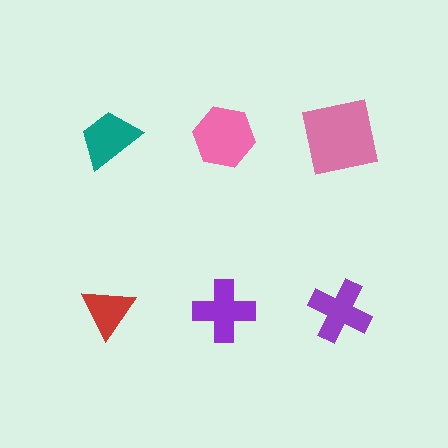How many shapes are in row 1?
3 shapes.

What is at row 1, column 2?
A pink hexagon.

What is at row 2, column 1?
A red triangle.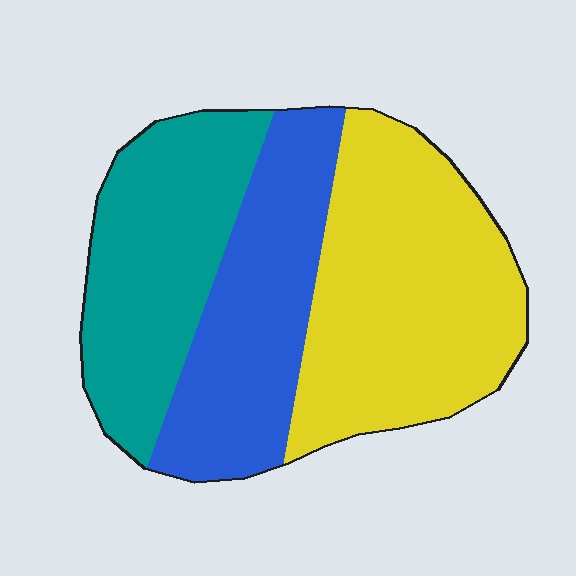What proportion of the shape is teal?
Teal takes up about one third (1/3) of the shape.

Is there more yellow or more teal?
Yellow.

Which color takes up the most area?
Yellow, at roughly 40%.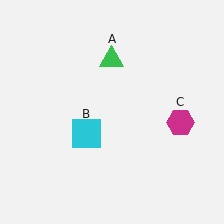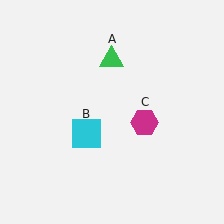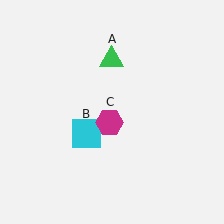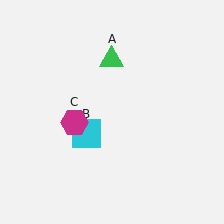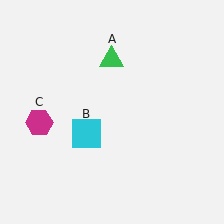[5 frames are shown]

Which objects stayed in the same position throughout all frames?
Green triangle (object A) and cyan square (object B) remained stationary.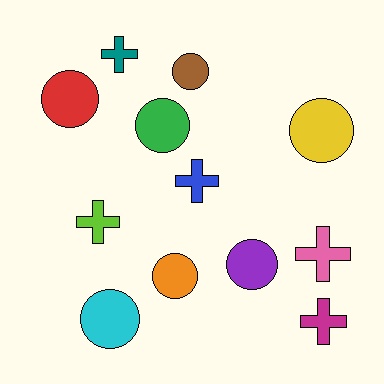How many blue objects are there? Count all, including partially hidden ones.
There is 1 blue object.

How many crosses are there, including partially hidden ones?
There are 5 crosses.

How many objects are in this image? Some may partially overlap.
There are 12 objects.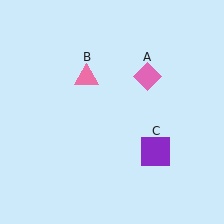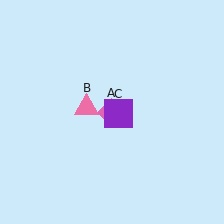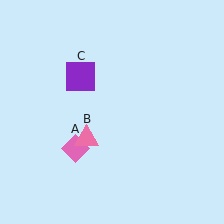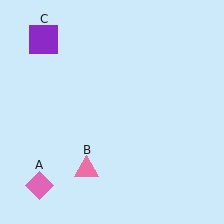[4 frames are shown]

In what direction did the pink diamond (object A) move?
The pink diamond (object A) moved down and to the left.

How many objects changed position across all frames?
3 objects changed position: pink diamond (object A), pink triangle (object B), purple square (object C).